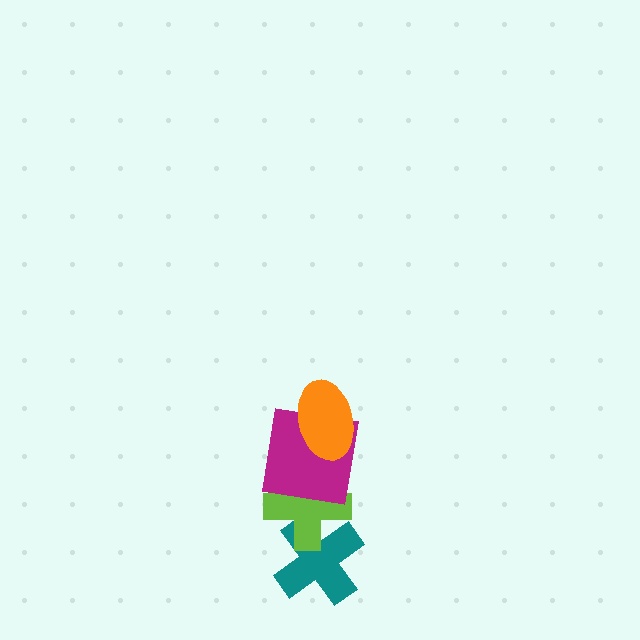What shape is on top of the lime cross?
The magenta square is on top of the lime cross.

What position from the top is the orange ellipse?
The orange ellipse is 1st from the top.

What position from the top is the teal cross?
The teal cross is 4th from the top.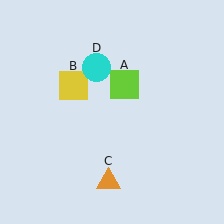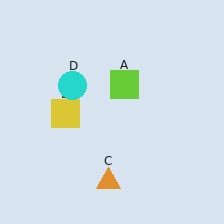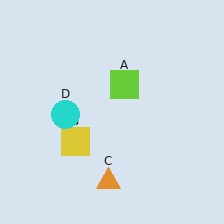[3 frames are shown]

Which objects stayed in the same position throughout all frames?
Lime square (object A) and orange triangle (object C) remained stationary.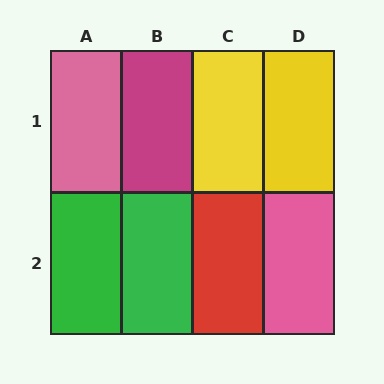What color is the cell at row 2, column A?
Green.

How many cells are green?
2 cells are green.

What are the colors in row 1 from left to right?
Pink, magenta, yellow, yellow.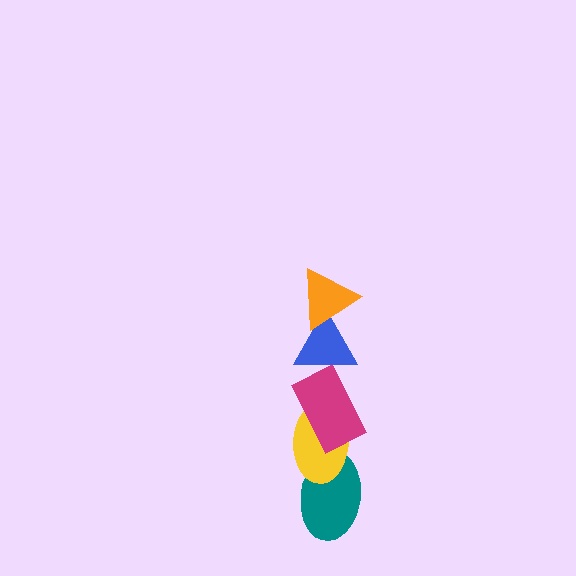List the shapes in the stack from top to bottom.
From top to bottom: the orange triangle, the blue triangle, the magenta rectangle, the yellow ellipse, the teal ellipse.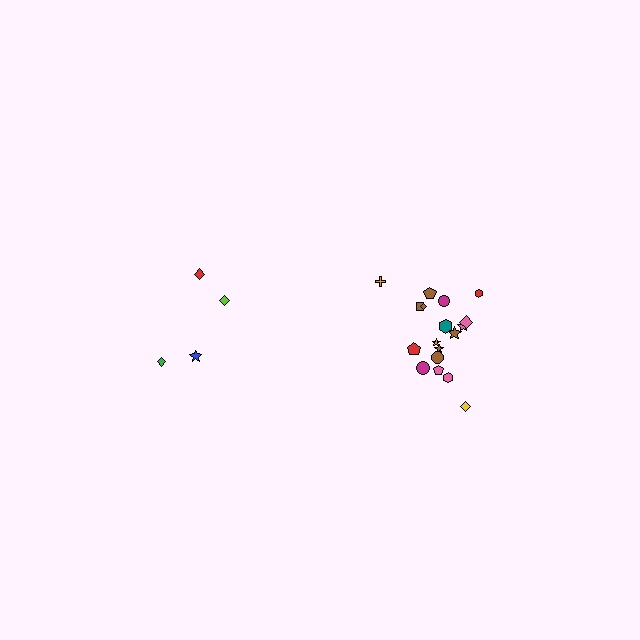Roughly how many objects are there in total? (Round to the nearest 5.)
Roughly 20 objects in total.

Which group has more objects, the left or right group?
The right group.